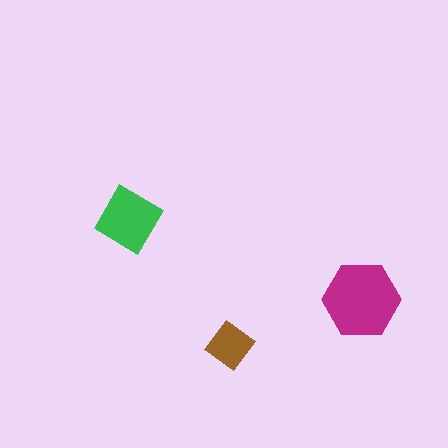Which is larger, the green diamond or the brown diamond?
The green diamond.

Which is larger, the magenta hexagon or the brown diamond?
The magenta hexagon.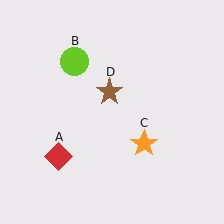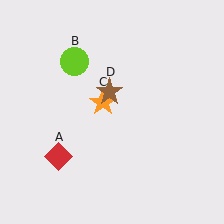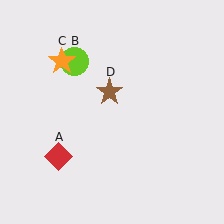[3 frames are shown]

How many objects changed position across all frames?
1 object changed position: orange star (object C).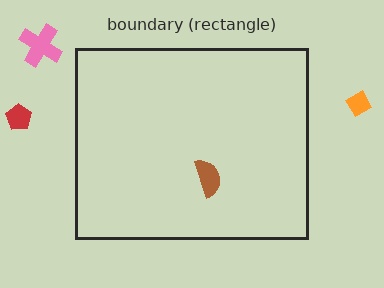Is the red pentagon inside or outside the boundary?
Outside.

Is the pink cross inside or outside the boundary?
Outside.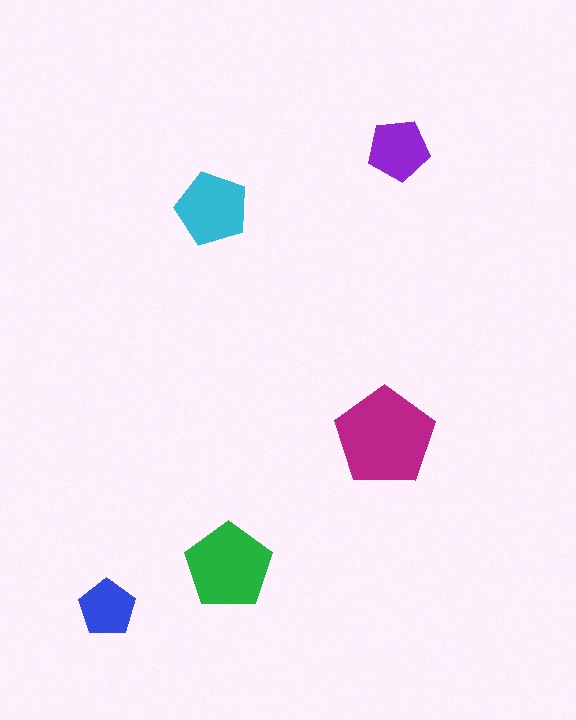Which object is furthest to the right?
The purple pentagon is rightmost.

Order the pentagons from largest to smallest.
the magenta one, the green one, the cyan one, the purple one, the blue one.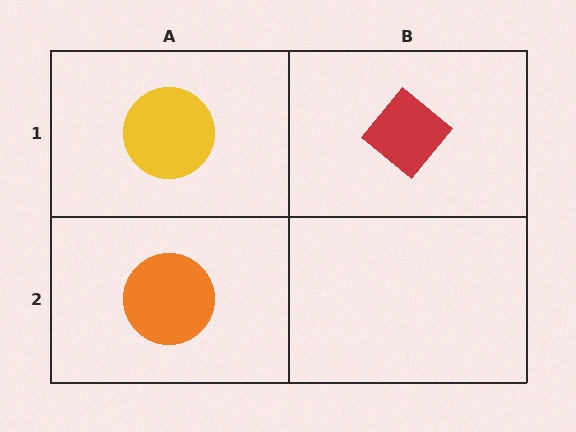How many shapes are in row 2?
1 shape.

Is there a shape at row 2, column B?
No, that cell is empty.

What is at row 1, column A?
A yellow circle.